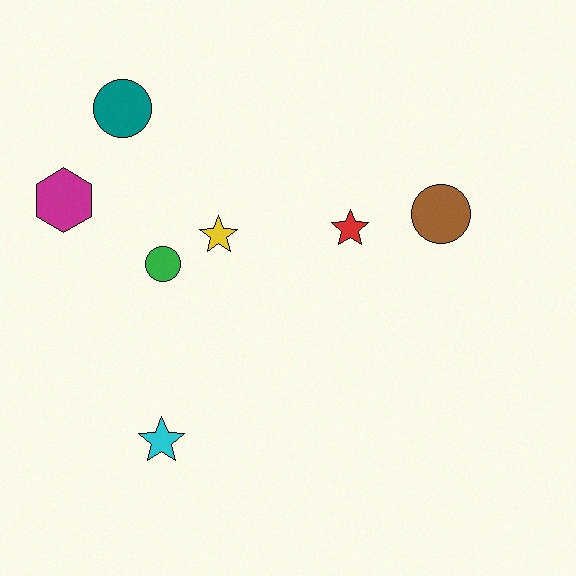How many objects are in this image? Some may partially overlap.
There are 7 objects.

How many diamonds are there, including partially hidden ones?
There are no diamonds.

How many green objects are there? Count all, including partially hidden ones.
There is 1 green object.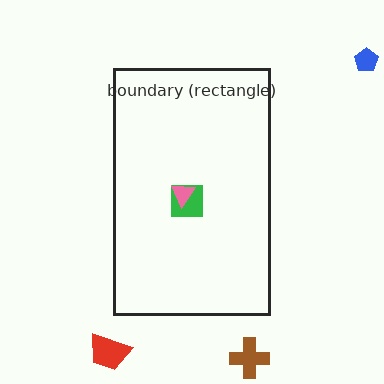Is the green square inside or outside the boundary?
Inside.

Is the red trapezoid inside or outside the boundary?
Outside.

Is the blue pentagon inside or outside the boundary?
Outside.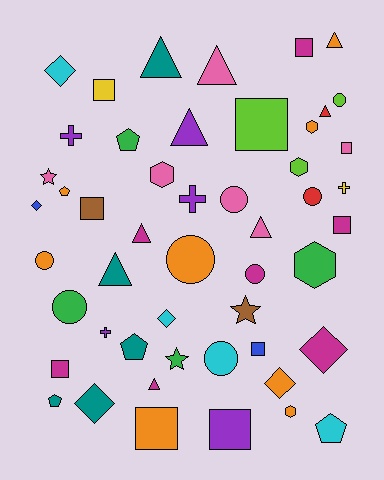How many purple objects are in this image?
There are 5 purple objects.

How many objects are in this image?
There are 50 objects.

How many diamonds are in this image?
There are 6 diamonds.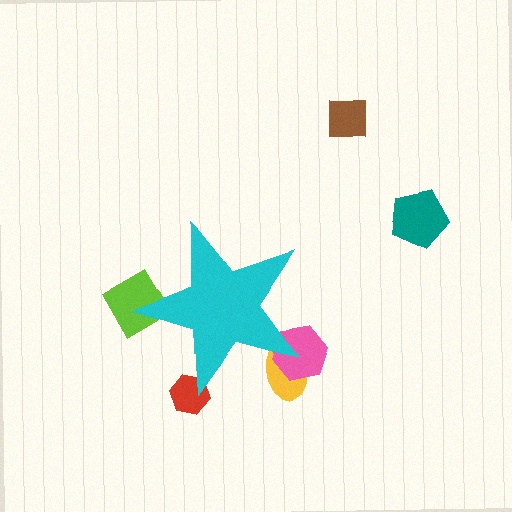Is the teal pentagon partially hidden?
No, the teal pentagon is fully visible.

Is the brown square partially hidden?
No, the brown square is fully visible.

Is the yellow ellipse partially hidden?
Yes, the yellow ellipse is partially hidden behind the cyan star.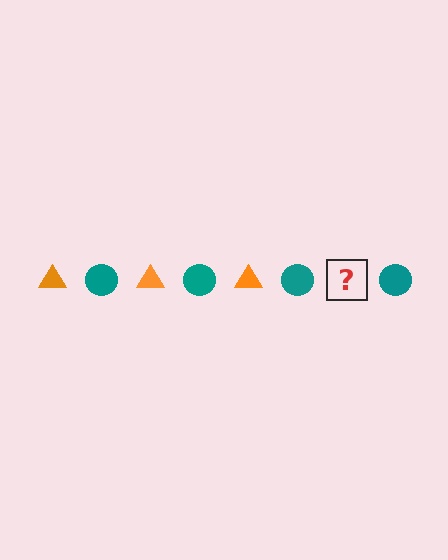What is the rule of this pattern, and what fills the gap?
The rule is that the pattern alternates between orange triangle and teal circle. The gap should be filled with an orange triangle.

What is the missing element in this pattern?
The missing element is an orange triangle.